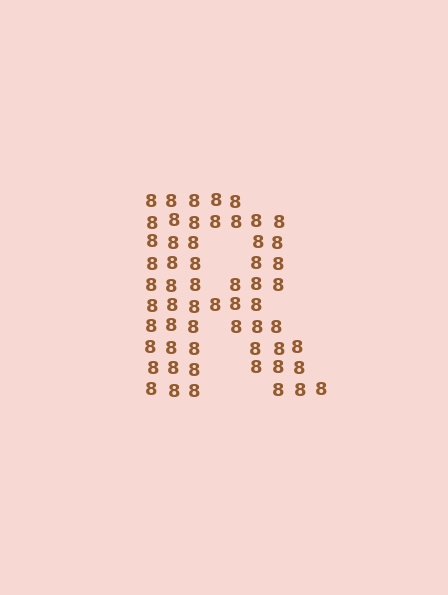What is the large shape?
The large shape is the letter R.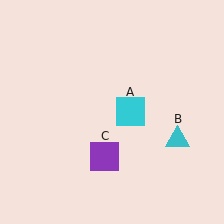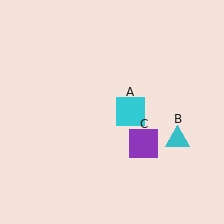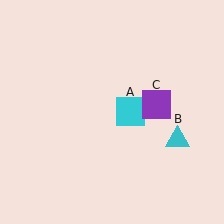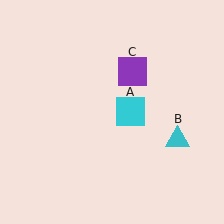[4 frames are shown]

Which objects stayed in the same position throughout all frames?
Cyan square (object A) and cyan triangle (object B) remained stationary.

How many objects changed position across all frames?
1 object changed position: purple square (object C).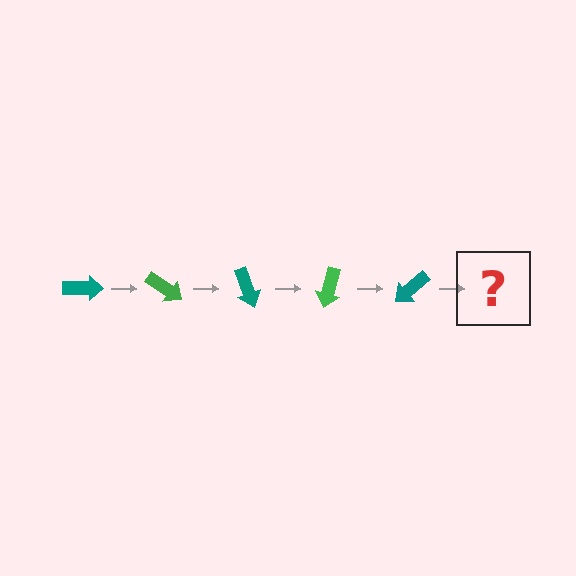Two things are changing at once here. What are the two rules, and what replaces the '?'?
The two rules are that it rotates 35 degrees each step and the color cycles through teal and green. The '?' should be a green arrow, rotated 175 degrees from the start.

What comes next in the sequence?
The next element should be a green arrow, rotated 175 degrees from the start.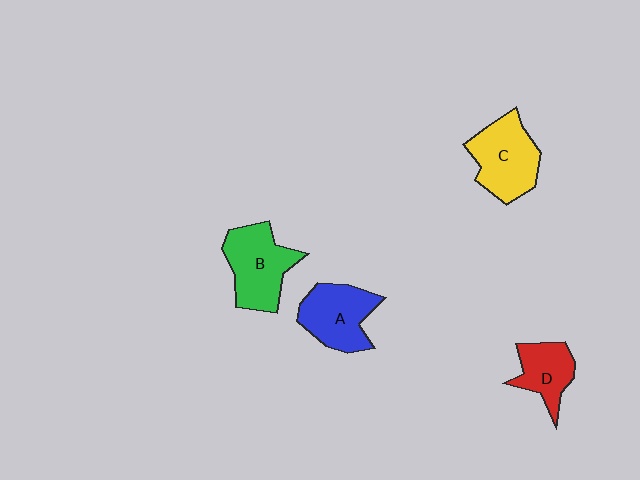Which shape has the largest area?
Shape B (green).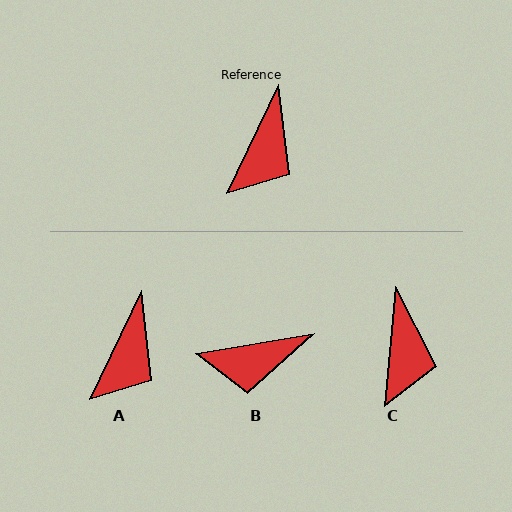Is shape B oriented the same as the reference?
No, it is off by about 55 degrees.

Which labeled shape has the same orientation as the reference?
A.